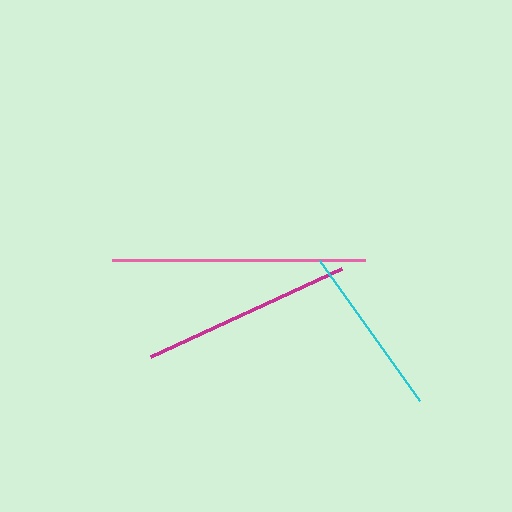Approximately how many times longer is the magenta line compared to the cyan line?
The magenta line is approximately 1.2 times the length of the cyan line.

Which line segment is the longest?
The pink line is the longest at approximately 252 pixels.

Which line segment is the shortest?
The cyan line is the shortest at approximately 172 pixels.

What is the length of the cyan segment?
The cyan segment is approximately 172 pixels long.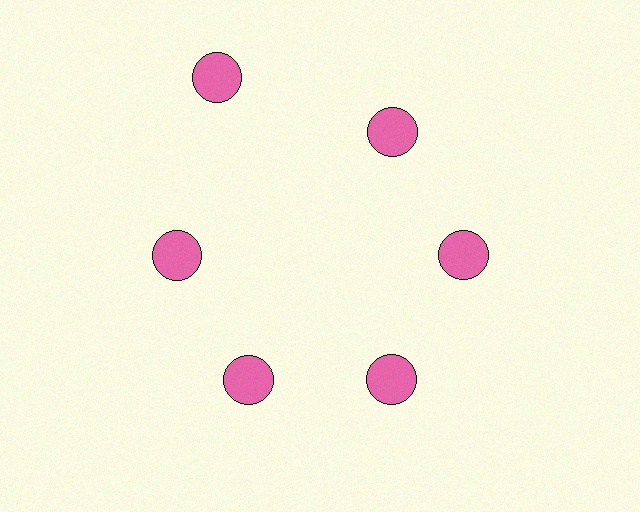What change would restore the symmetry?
The symmetry would be restored by moving it inward, back onto the ring so that all 6 circles sit at equal angles and equal distance from the center.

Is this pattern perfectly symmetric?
No. The 6 pink circles are arranged in a ring, but one element near the 11 o'clock position is pushed outward from the center, breaking the 6-fold rotational symmetry.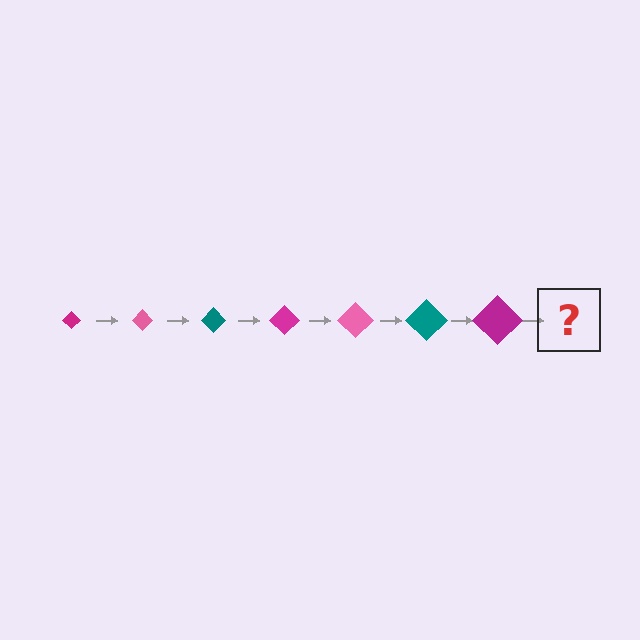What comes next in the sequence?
The next element should be a pink diamond, larger than the previous one.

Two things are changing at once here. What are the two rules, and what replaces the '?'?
The two rules are that the diamond grows larger each step and the color cycles through magenta, pink, and teal. The '?' should be a pink diamond, larger than the previous one.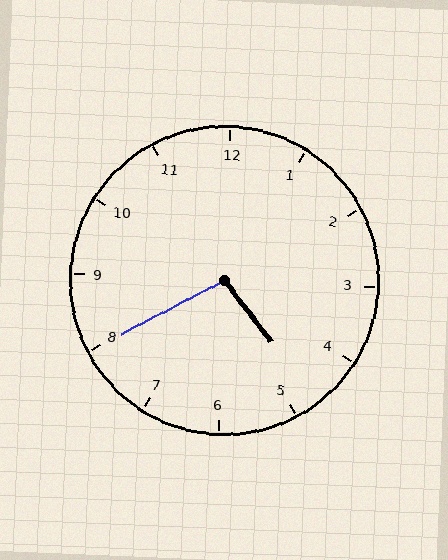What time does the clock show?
4:40.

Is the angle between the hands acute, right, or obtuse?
It is obtuse.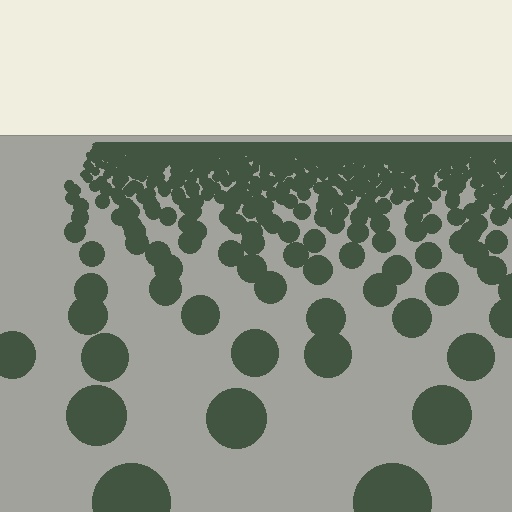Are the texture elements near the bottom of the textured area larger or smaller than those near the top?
Larger. Near the bottom, elements are closer to the viewer and appear at a bigger on-screen size.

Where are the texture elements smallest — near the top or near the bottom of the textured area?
Near the top.